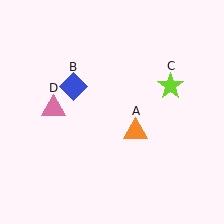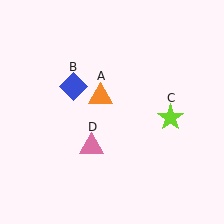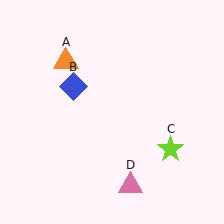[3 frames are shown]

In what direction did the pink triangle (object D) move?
The pink triangle (object D) moved down and to the right.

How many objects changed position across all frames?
3 objects changed position: orange triangle (object A), lime star (object C), pink triangle (object D).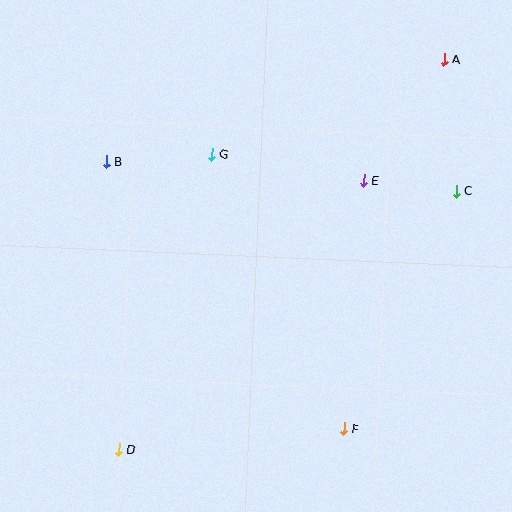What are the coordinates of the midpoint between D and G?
The midpoint between D and G is at (165, 302).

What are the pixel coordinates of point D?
Point D is at (119, 449).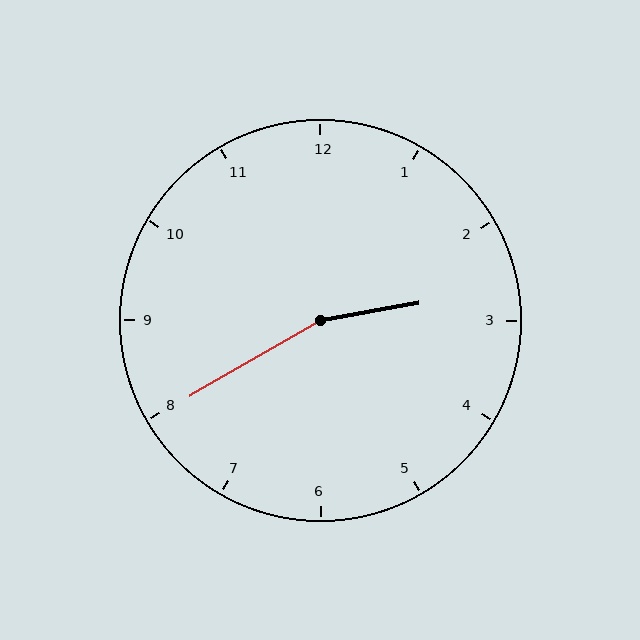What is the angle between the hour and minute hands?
Approximately 160 degrees.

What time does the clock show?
2:40.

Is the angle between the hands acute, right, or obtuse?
It is obtuse.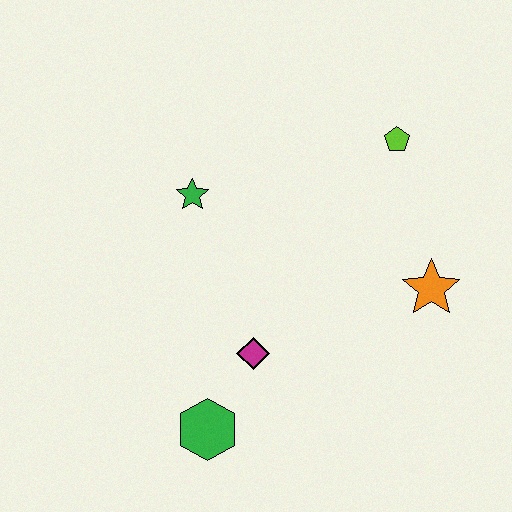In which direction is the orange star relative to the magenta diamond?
The orange star is to the right of the magenta diamond.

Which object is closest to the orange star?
The lime pentagon is closest to the orange star.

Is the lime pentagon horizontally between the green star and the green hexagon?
No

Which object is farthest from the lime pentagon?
The green hexagon is farthest from the lime pentagon.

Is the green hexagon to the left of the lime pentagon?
Yes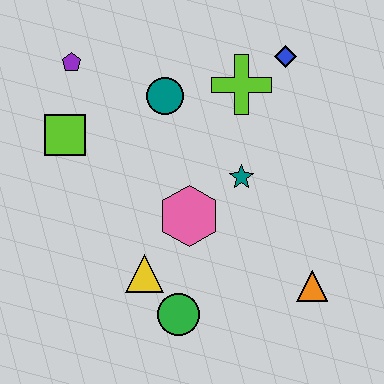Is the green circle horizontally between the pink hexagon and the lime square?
Yes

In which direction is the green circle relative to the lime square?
The green circle is below the lime square.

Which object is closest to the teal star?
The pink hexagon is closest to the teal star.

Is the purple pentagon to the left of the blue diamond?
Yes